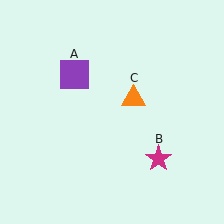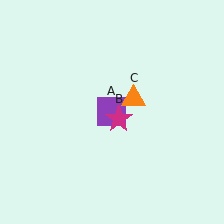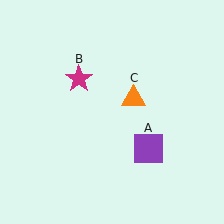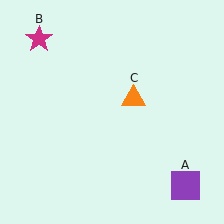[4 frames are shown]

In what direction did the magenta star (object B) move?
The magenta star (object B) moved up and to the left.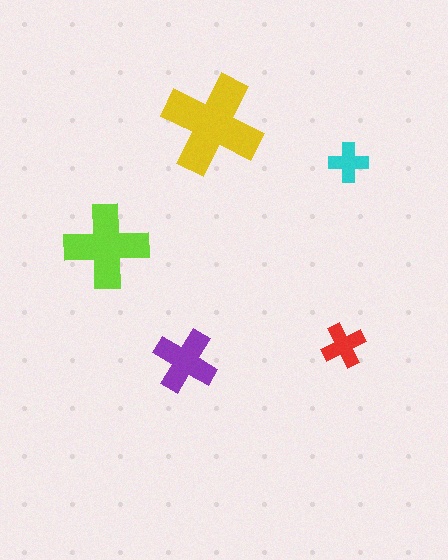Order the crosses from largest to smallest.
the yellow one, the lime one, the purple one, the red one, the cyan one.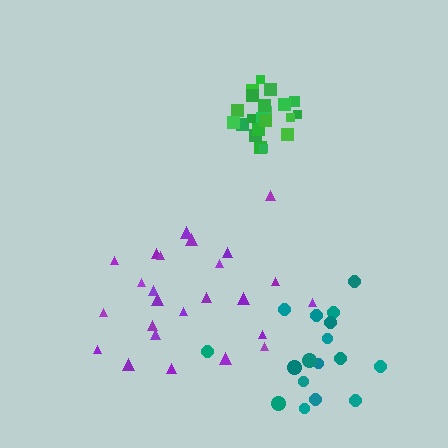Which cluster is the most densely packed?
Green.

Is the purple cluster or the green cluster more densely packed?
Green.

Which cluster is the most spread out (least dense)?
Purple.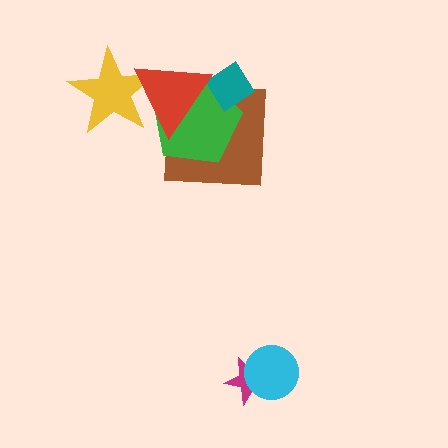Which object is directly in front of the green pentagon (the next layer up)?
The teal diamond is directly in front of the green pentagon.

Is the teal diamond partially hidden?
Yes, it is partially covered by another shape.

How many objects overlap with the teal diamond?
3 objects overlap with the teal diamond.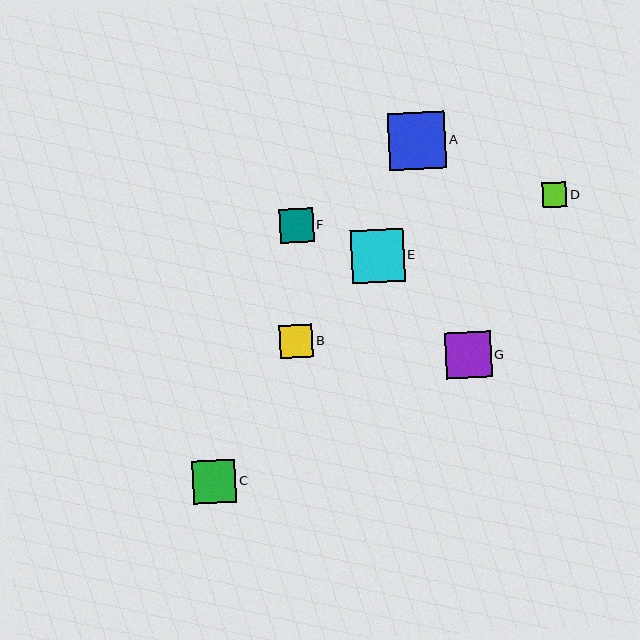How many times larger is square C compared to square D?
Square C is approximately 1.7 times the size of square D.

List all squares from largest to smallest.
From largest to smallest: A, E, G, C, F, B, D.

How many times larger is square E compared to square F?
Square E is approximately 1.5 times the size of square F.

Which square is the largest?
Square A is the largest with a size of approximately 57 pixels.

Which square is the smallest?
Square D is the smallest with a size of approximately 25 pixels.